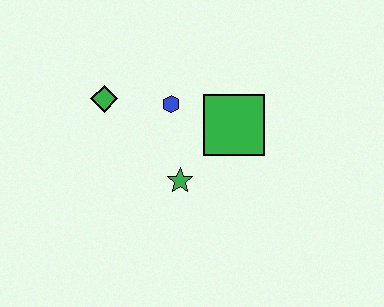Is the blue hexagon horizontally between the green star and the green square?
No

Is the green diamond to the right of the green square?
No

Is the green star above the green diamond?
No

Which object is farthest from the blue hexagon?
The green star is farthest from the blue hexagon.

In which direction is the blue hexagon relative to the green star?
The blue hexagon is above the green star.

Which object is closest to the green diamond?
The blue hexagon is closest to the green diamond.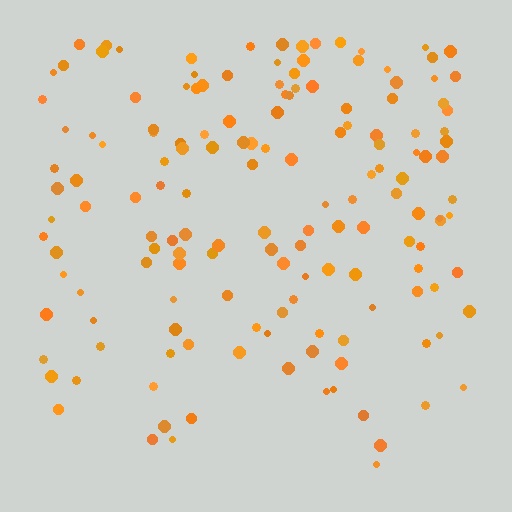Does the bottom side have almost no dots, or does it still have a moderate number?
Still a moderate number, just noticeably fewer than the top.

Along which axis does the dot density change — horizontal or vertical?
Vertical.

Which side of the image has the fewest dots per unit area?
The bottom.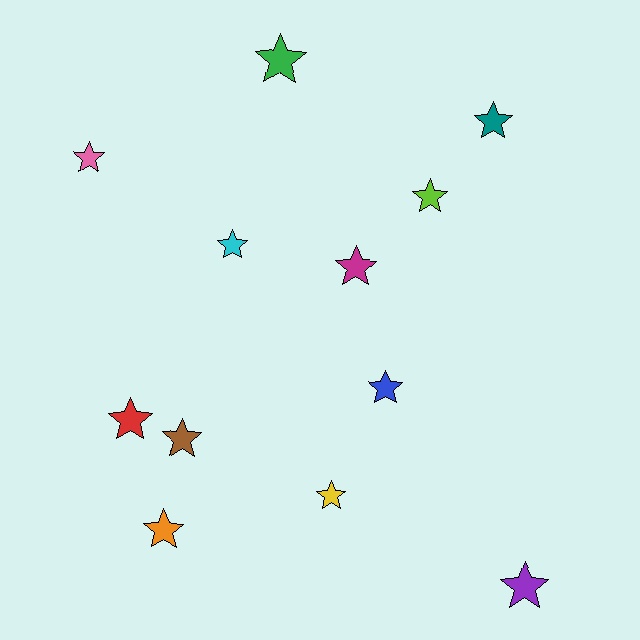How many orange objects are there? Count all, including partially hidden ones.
There is 1 orange object.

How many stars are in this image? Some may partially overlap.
There are 12 stars.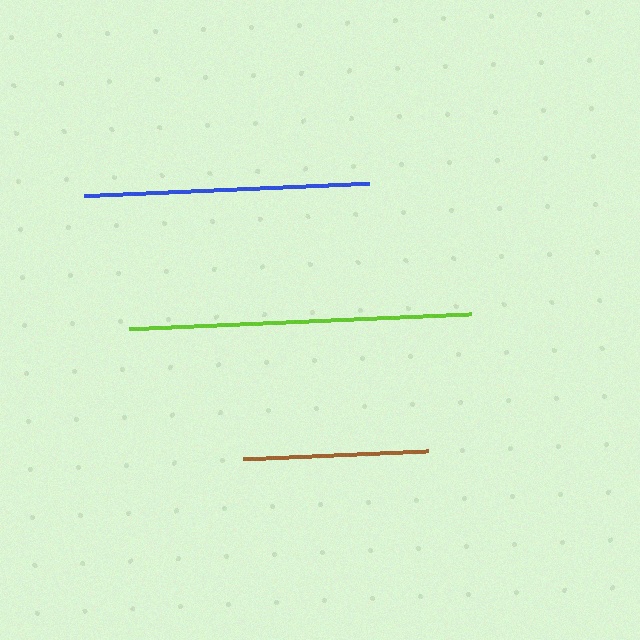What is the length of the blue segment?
The blue segment is approximately 285 pixels long.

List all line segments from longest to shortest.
From longest to shortest: lime, blue, brown.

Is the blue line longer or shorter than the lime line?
The lime line is longer than the blue line.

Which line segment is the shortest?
The brown line is the shortest at approximately 186 pixels.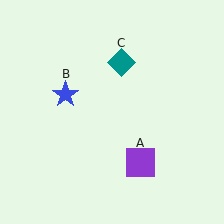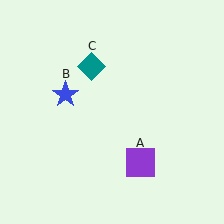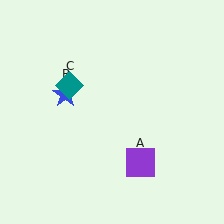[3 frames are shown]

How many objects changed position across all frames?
1 object changed position: teal diamond (object C).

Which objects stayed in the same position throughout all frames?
Purple square (object A) and blue star (object B) remained stationary.